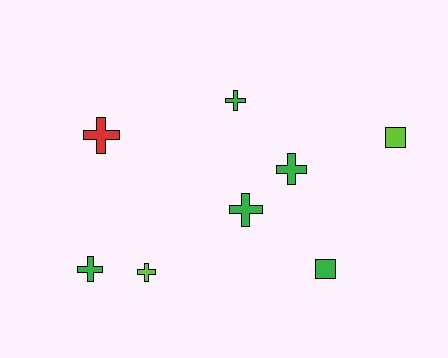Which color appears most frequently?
Green, with 5 objects.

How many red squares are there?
There are no red squares.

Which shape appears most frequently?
Cross, with 6 objects.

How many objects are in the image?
There are 8 objects.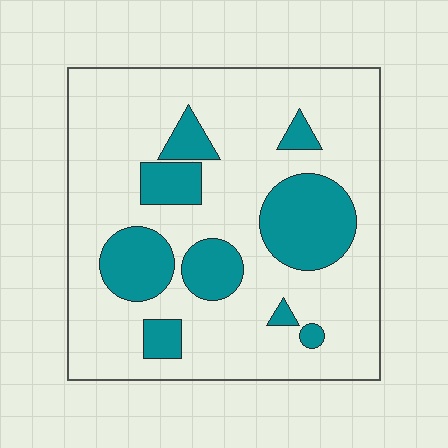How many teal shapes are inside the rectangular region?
9.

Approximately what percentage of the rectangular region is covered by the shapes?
Approximately 25%.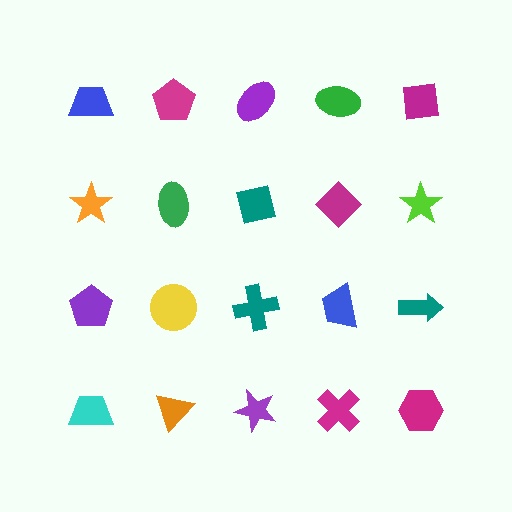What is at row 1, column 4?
A green ellipse.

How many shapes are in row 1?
5 shapes.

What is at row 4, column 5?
A magenta hexagon.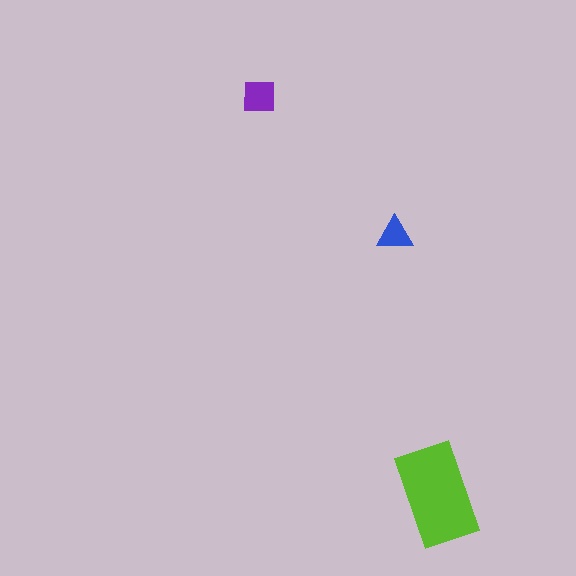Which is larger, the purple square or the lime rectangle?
The lime rectangle.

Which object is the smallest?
The blue triangle.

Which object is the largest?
The lime rectangle.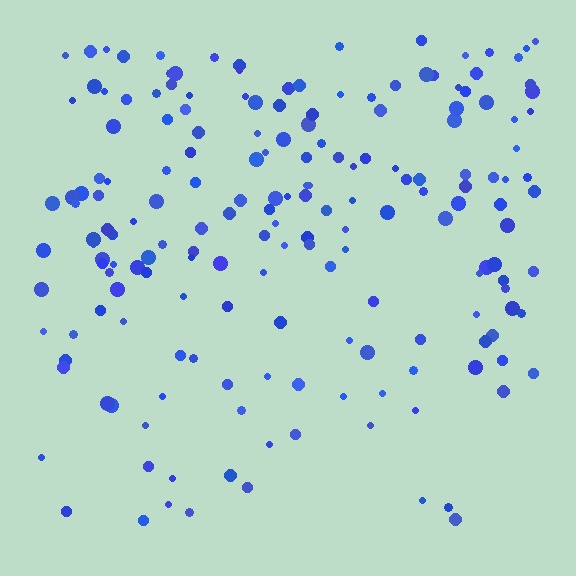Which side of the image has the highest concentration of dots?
The top.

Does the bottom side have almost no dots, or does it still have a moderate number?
Still a moderate number, just noticeably fewer than the top.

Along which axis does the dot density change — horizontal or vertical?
Vertical.